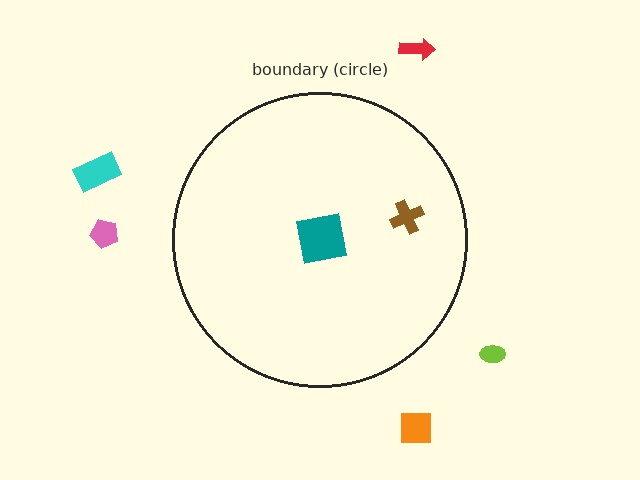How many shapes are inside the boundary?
2 inside, 5 outside.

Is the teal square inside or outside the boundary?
Inside.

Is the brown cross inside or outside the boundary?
Inside.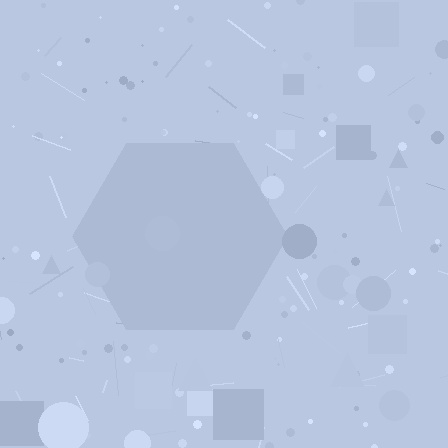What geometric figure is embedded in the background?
A hexagon is embedded in the background.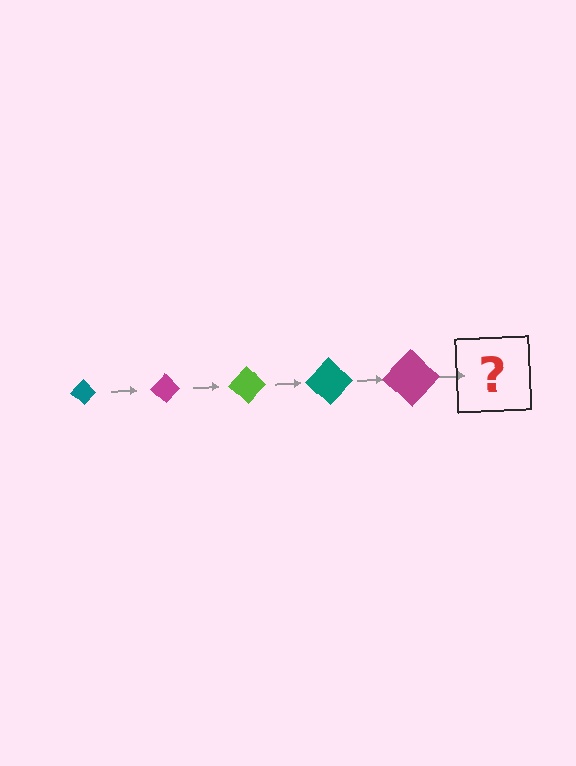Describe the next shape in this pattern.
It should be a lime diamond, larger than the previous one.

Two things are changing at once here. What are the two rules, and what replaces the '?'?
The two rules are that the diamond grows larger each step and the color cycles through teal, magenta, and lime. The '?' should be a lime diamond, larger than the previous one.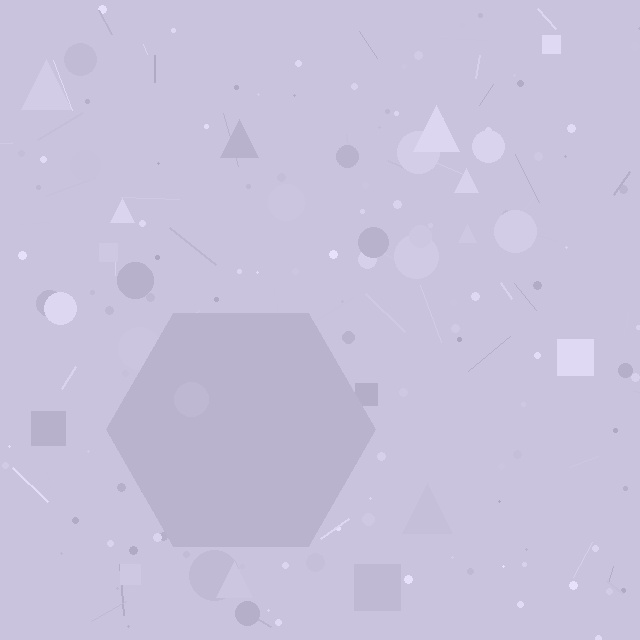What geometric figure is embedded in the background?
A hexagon is embedded in the background.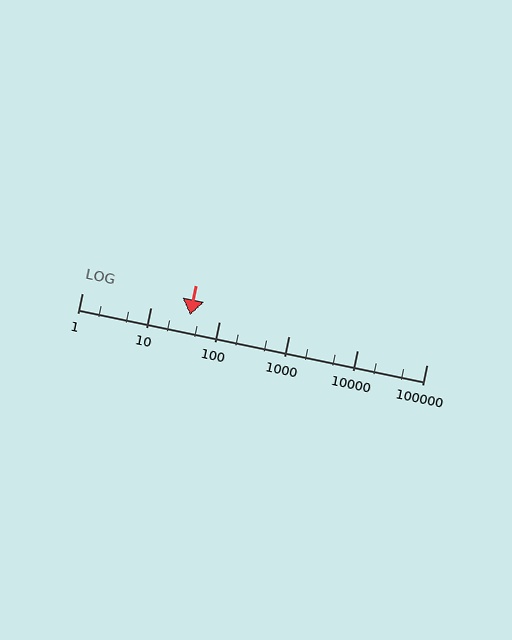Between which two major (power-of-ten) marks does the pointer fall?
The pointer is between 10 and 100.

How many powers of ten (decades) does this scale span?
The scale spans 5 decades, from 1 to 100000.